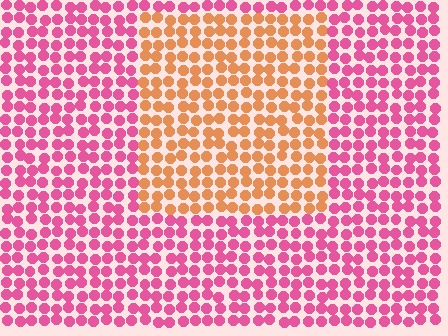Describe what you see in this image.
The image is filled with small pink elements in a uniform arrangement. A rectangle-shaped region is visible where the elements are tinted to a slightly different hue, forming a subtle color boundary.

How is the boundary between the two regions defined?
The boundary is defined purely by a slight shift in hue (about 54 degrees). Spacing, size, and orientation are identical on both sides.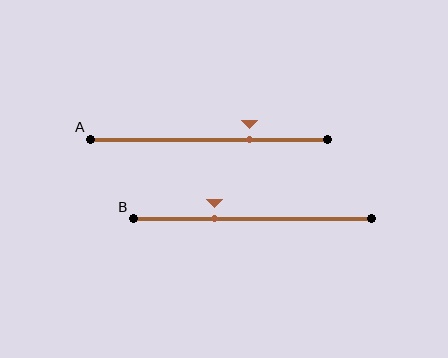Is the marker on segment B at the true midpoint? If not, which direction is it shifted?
No, the marker on segment B is shifted to the left by about 16% of the segment length.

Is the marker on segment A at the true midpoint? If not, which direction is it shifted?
No, the marker on segment A is shifted to the right by about 17% of the segment length.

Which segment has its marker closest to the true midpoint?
Segment B has its marker closest to the true midpoint.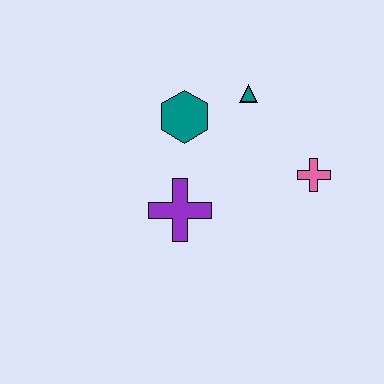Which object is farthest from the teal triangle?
The purple cross is farthest from the teal triangle.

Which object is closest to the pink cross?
The teal triangle is closest to the pink cross.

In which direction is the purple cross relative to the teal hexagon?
The purple cross is below the teal hexagon.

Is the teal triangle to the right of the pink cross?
No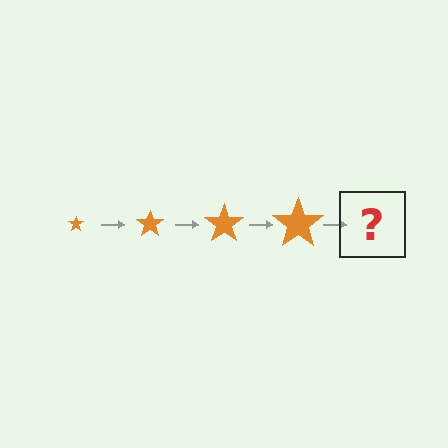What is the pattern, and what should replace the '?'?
The pattern is that the star gets progressively larger each step. The '?' should be an orange star, larger than the previous one.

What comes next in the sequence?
The next element should be an orange star, larger than the previous one.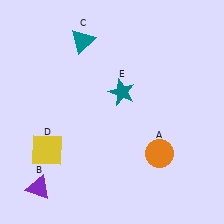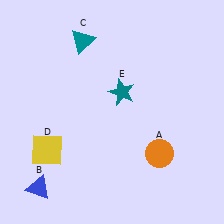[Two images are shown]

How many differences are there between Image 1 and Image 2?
There is 1 difference between the two images.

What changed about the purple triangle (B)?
In Image 1, B is purple. In Image 2, it changed to blue.